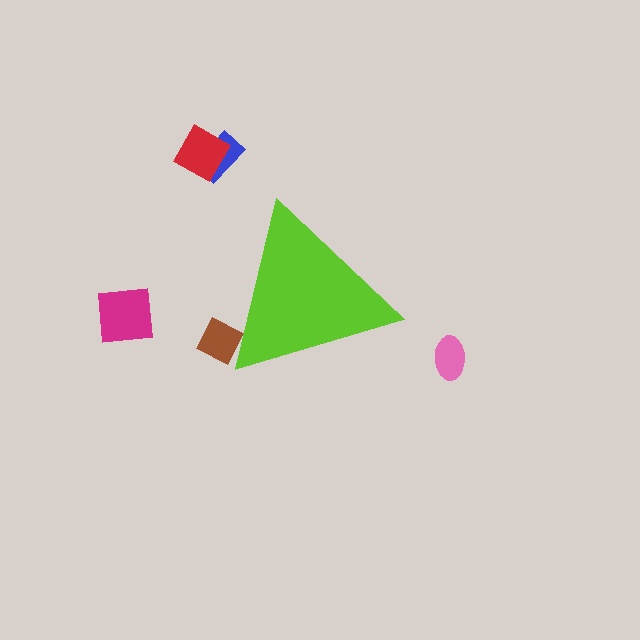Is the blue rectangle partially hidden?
No, the blue rectangle is fully visible.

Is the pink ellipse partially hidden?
No, the pink ellipse is fully visible.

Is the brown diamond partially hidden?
Yes, the brown diamond is partially hidden behind the lime triangle.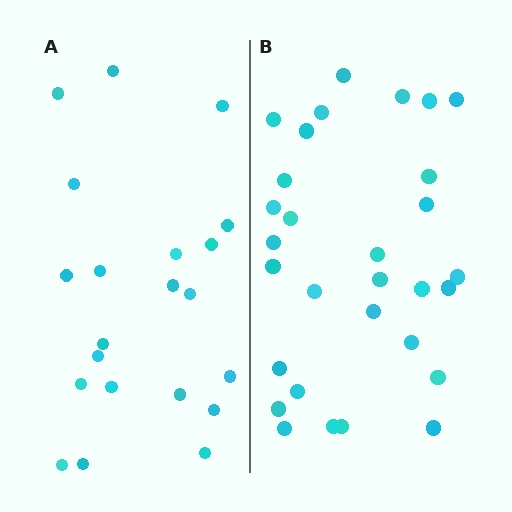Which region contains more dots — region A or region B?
Region B (the right region) has more dots.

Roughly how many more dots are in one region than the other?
Region B has roughly 8 or so more dots than region A.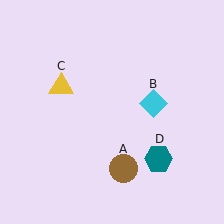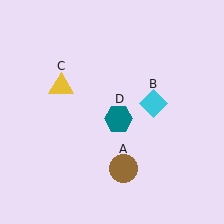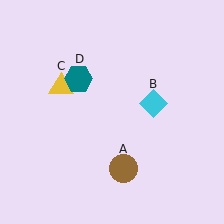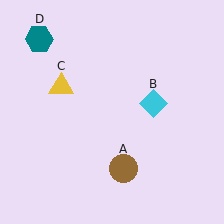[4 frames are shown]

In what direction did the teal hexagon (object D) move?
The teal hexagon (object D) moved up and to the left.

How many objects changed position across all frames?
1 object changed position: teal hexagon (object D).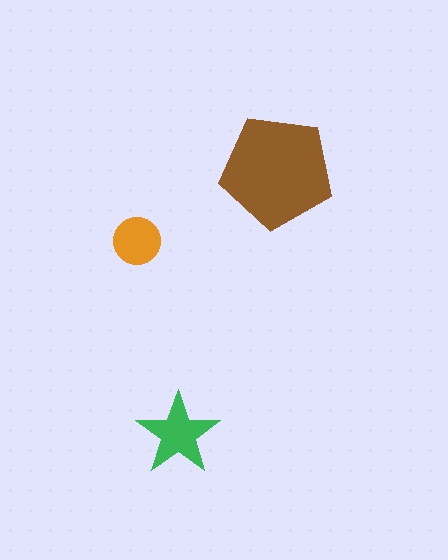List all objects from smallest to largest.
The orange circle, the green star, the brown pentagon.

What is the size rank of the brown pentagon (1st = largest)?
1st.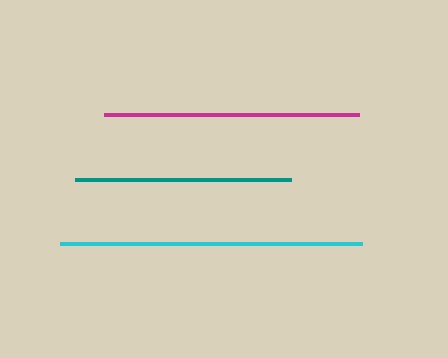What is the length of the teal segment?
The teal segment is approximately 216 pixels long.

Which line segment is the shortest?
The teal line is the shortest at approximately 216 pixels.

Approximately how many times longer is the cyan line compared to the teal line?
The cyan line is approximately 1.4 times the length of the teal line.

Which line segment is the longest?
The cyan line is the longest at approximately 301 pixels.